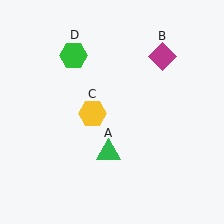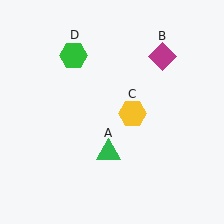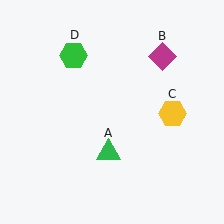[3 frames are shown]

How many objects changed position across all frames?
1 object changed position: yellow hexagon (object C).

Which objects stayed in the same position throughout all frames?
Green triangle (object A) and magenta diamond (object B) and green hexagon (object D) remained stationary.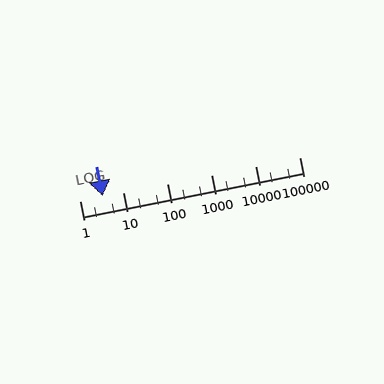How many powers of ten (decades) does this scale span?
The scale spans 5 decades, from 1 to 100000.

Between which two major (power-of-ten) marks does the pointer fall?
The pointer is between 1 and 10.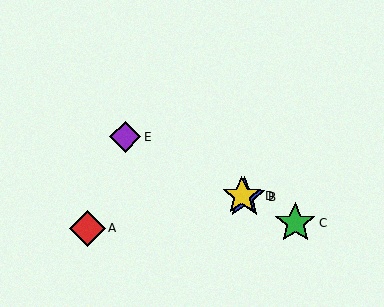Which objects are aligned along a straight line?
Objects B, C, D, E are aligned along a straight line.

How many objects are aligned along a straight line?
4 objects (B, C, D, E) are aligned along a straight line.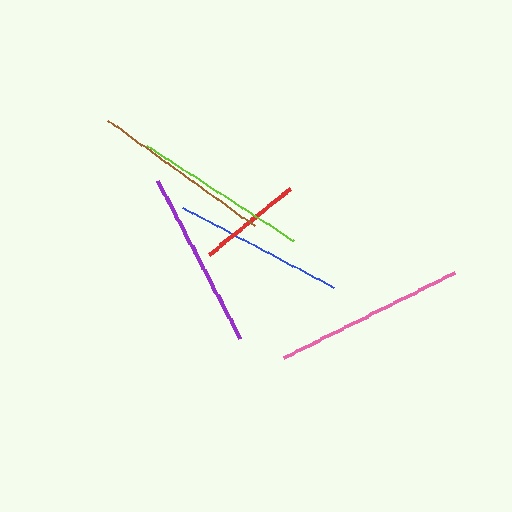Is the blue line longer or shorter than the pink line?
The pink line is longer than the blue line.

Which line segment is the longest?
The pink line is the longest at approximately 190 pixels.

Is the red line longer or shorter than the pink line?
The pink line is longer than the red line.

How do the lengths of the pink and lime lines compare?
The pink and lime lines are approximately the same length.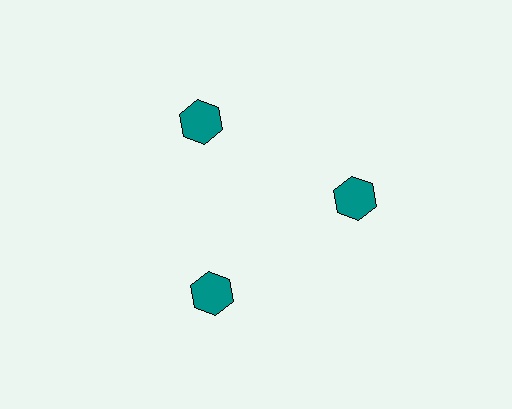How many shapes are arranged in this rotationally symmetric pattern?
There are 3 shapes, arranged in 3 groups of 1.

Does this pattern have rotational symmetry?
Yes, this pattern has 3-fold rotational symmetry. It looks the same after rotating 120 degrees around the center.